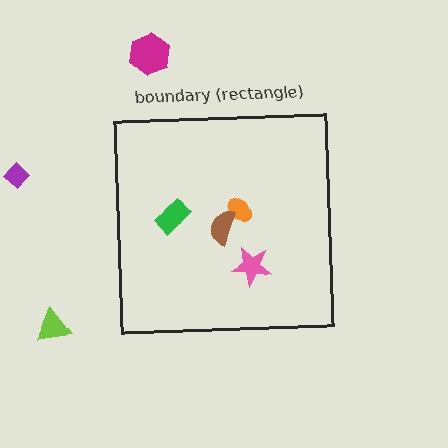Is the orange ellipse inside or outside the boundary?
Inside.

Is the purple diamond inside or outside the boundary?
Outside.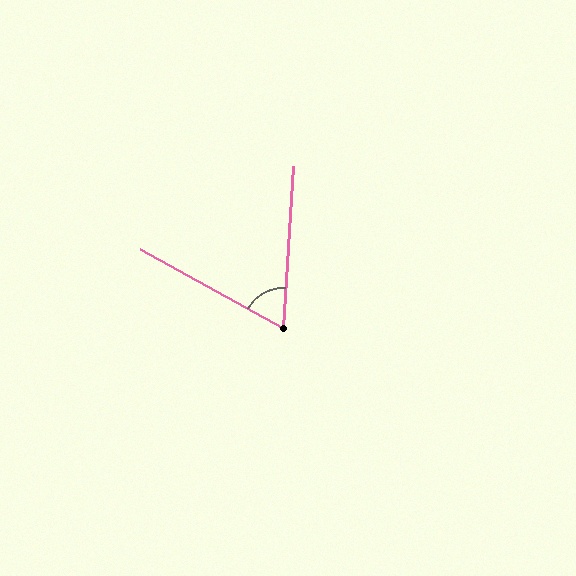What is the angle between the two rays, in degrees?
Approximately 65 degrees.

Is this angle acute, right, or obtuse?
It is acute.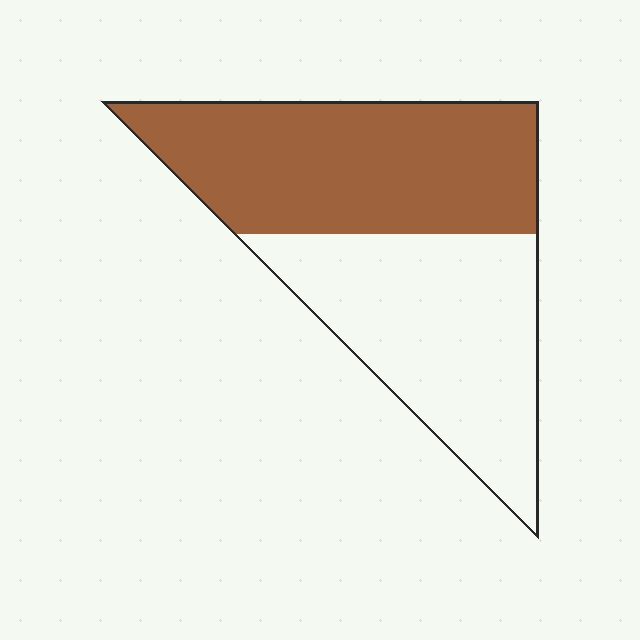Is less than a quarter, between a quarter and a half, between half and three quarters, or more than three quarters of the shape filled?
Between half and three quarters.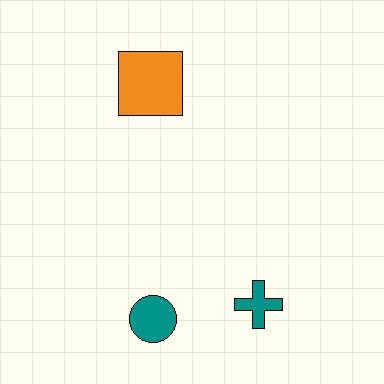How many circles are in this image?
There is 1 circle.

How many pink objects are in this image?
There are no pink objects.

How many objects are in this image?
There are 3 objects.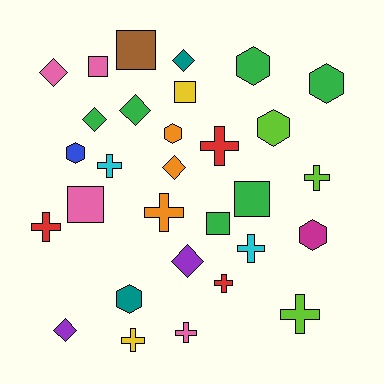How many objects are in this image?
There are 30 objects.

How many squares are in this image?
There are 6 squares.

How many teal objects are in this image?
There are 2 teal objects.